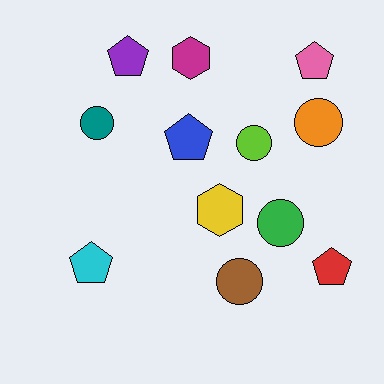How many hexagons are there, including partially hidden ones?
There are 2 hexagons.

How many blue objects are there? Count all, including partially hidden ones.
There is 1 blue object.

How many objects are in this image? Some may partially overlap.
There are 12 objects.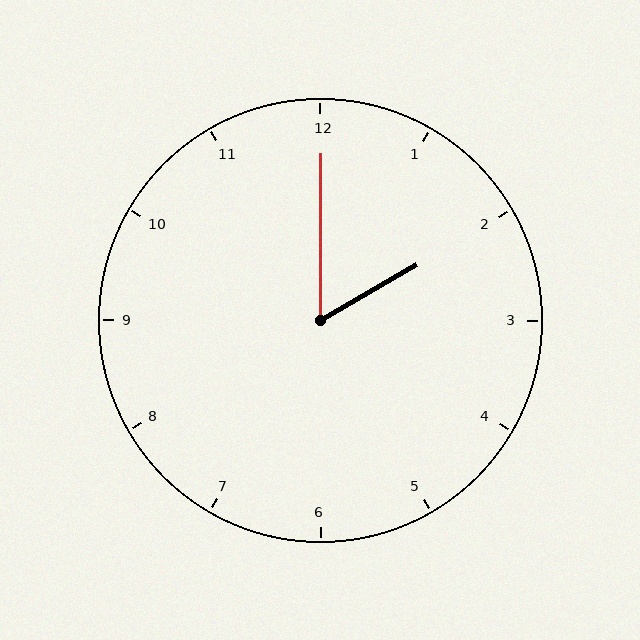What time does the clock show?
2:00.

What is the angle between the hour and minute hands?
Approximately 60 degrees.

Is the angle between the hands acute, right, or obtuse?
It is acute.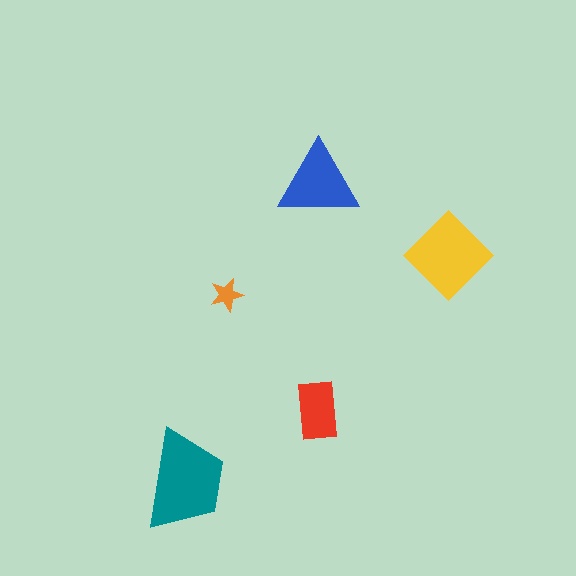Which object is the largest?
The teal trapezoid.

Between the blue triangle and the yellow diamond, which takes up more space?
The yellow diamond.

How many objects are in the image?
There are 5 objects in the image.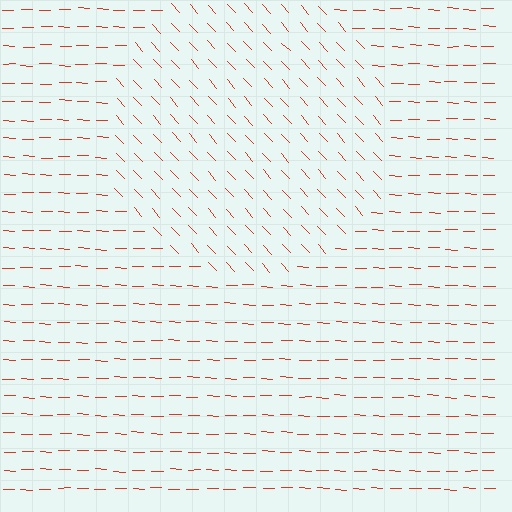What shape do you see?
I see a circle.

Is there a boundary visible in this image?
Yes, there is a texture boundary formed by a change in line orientation.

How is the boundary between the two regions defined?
The boundary is defined purely by a change in line orientation (approximately 45 degrees difference). All lines are the same color and thickness.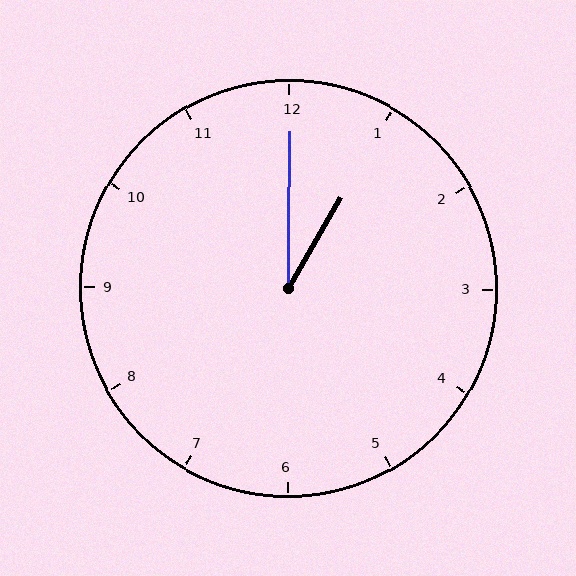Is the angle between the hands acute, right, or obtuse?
It is acute.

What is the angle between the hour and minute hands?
Approximately 30 degrees.